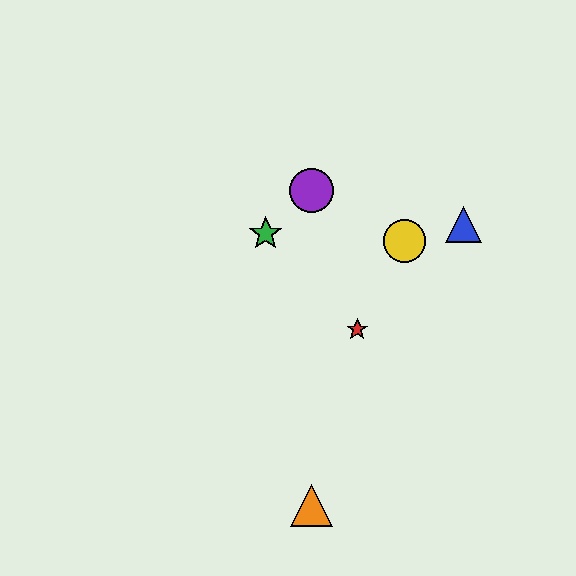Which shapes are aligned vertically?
The purple circle, the orange triangle are aligned vertically.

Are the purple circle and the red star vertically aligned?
No, the purple circle is at x≈312 and the red star is at x≈357.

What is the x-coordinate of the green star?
The green star is at x≈266.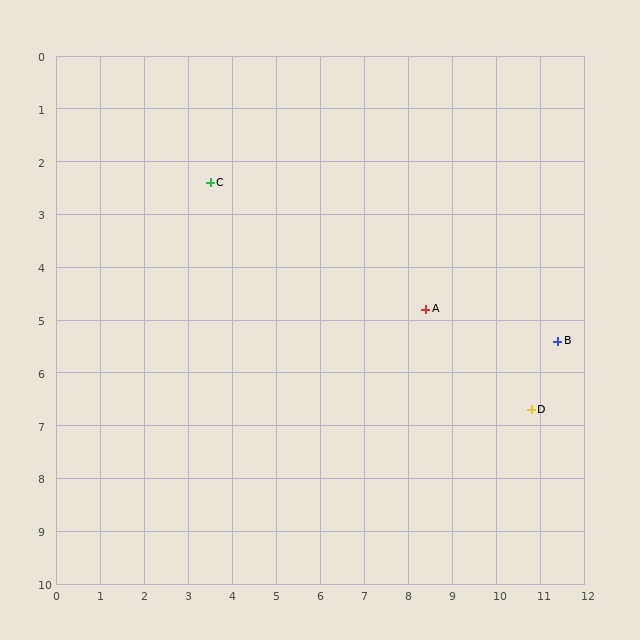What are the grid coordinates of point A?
Point A is at approximately (8.4, 4.8).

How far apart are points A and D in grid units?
Points A and D are about 3.1 grid units apart.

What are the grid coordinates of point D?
Point D is at approximately (10.8, 6.7).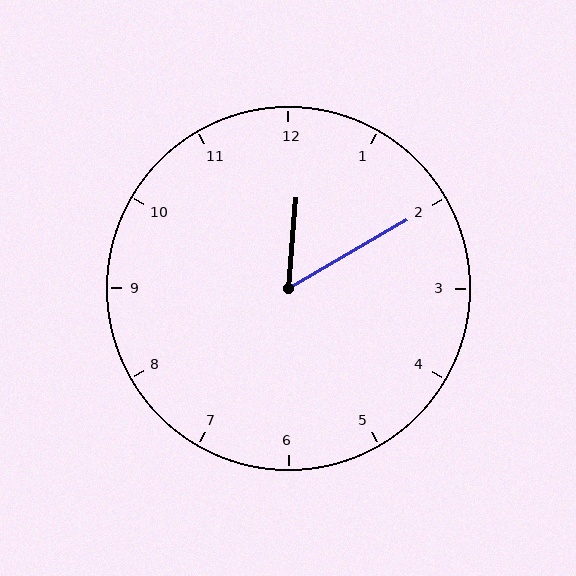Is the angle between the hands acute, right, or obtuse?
It is acute.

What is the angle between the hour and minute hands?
Approximately 55 degrees.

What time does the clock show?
12:10.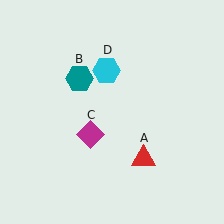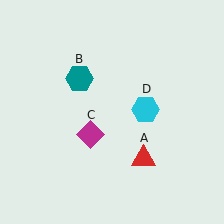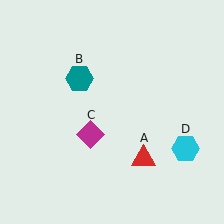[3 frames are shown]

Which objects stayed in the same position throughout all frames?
Red triangle (object A) and teal hexagon (object B) and magenta diamond (object C) remained stationary.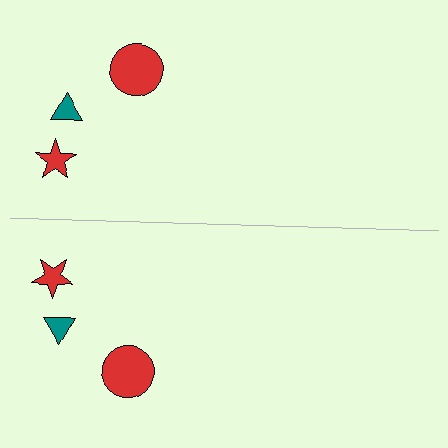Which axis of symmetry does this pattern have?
The pattern has a horizontal axis of symmetry running through the center of the image.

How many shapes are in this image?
There are 6 shapes in this image.